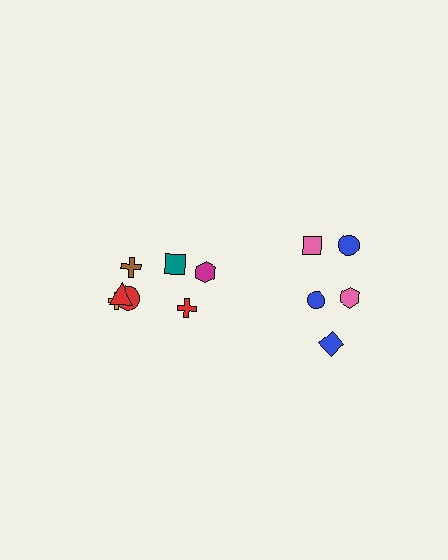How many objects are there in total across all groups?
There are 12 objects.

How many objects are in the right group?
There are 5 objects.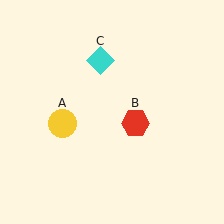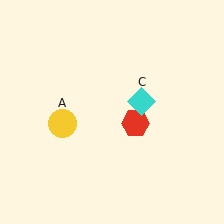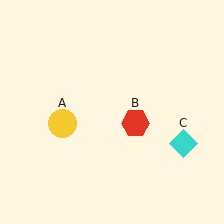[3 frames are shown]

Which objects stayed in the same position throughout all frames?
Yellow circle (object A) and red hexagon (object B) remained stationary.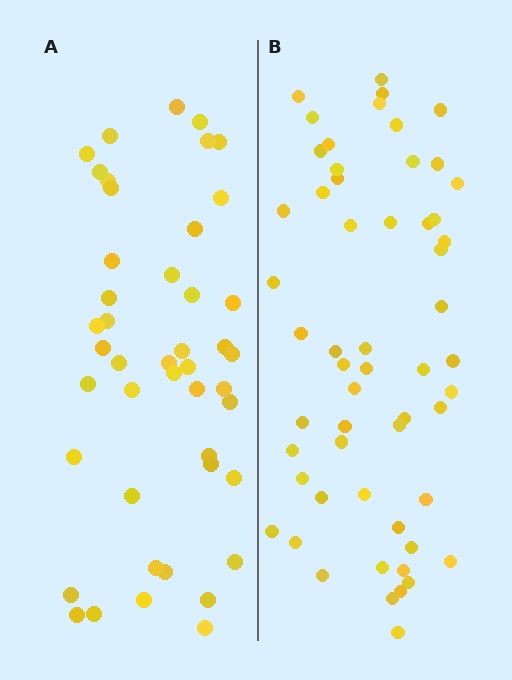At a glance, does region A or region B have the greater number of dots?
Region B (the right region) has more dots.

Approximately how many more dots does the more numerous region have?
Region B has roughly 12 or so more dots than region A.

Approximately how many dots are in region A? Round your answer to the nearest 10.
About 40 dots. (The exact count is 45, which rounds to 40.)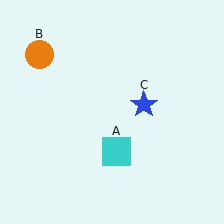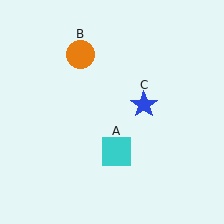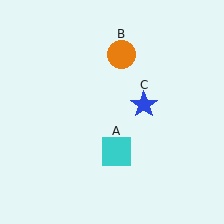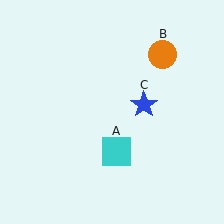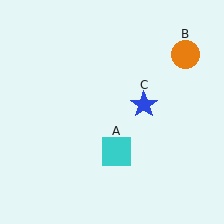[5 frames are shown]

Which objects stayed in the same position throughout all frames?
Cyan square (object A) and blue star (object C) remained stationary.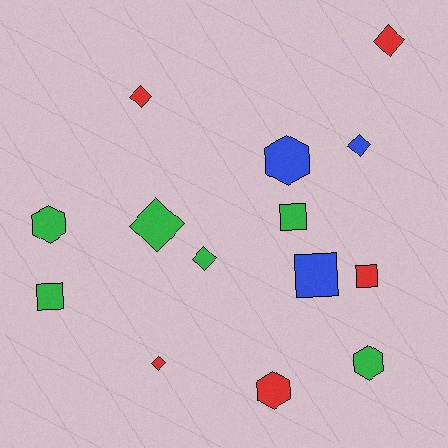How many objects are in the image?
There are 14 objects.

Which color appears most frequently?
Green, with 6 objects.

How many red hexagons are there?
There is 1 red hexagon.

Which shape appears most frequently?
Diamond, with 6 objects.